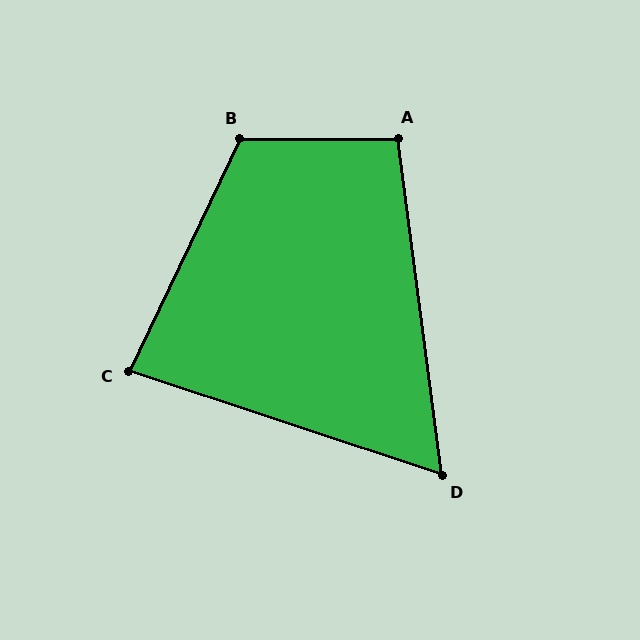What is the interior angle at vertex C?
Approximately 83 degrees (acute).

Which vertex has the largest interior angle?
B, at approximately 116 degrees.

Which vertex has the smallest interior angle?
D, at approximately 64 degrees.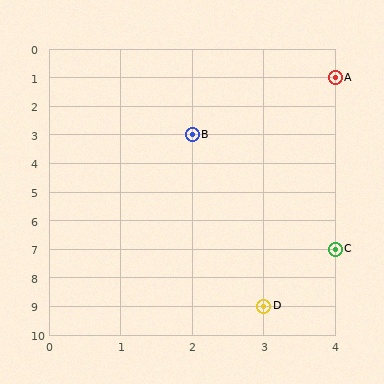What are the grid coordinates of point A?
Point A is at grid coordinates (4, 1).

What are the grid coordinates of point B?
Point B is at grid coordinates (2, 3).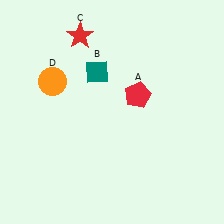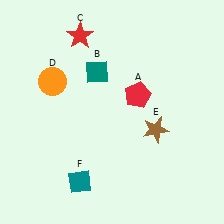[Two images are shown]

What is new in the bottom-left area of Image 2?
A teal diamond (F) was added in the bottom-left area of Image 2.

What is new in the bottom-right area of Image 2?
A brown star (E) was added in the bottom-right area of Image 2.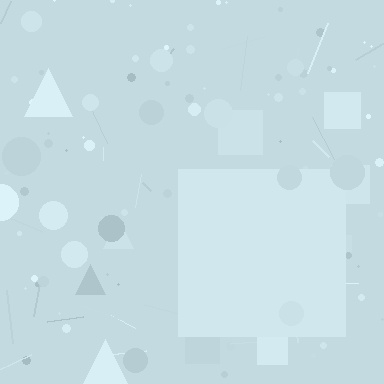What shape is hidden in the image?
A square is hidden in the image.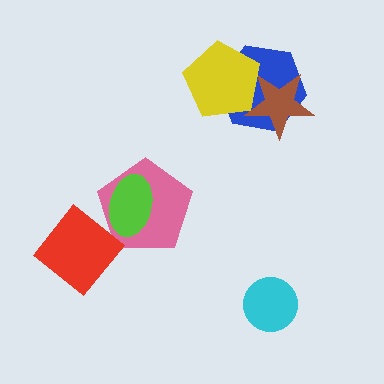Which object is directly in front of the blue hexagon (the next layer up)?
The brown star is directly in front of the blue hexagon.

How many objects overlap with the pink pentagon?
1 object overlaps with the pink pentagon.